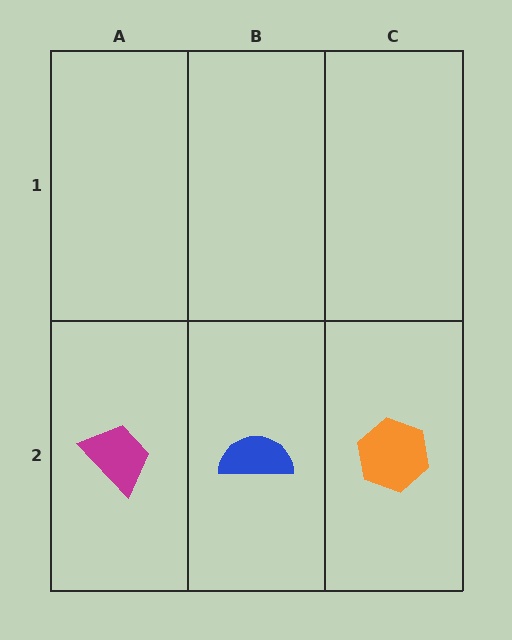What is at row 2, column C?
An orange hexagon.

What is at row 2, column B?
A blue semicircle.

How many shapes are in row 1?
0 shapes.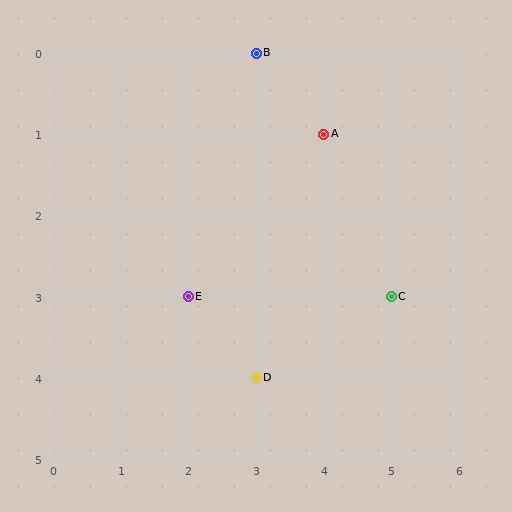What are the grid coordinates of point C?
Point C is at grid coordinates (5, 3).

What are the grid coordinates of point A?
Point A is at grid coordinates (4, 1).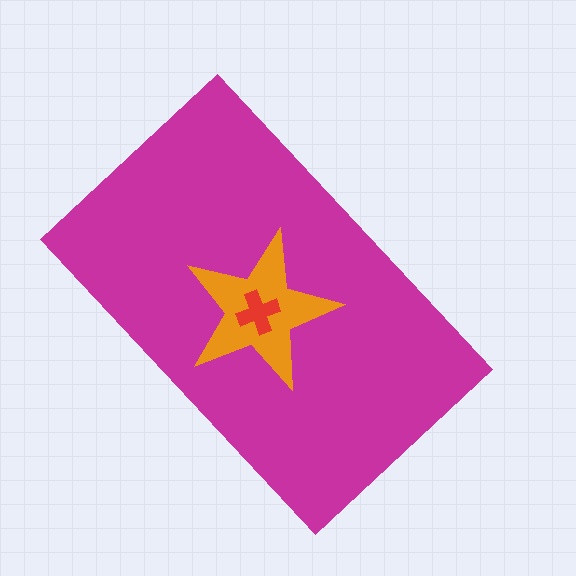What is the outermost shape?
The magenta rectangle.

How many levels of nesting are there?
3.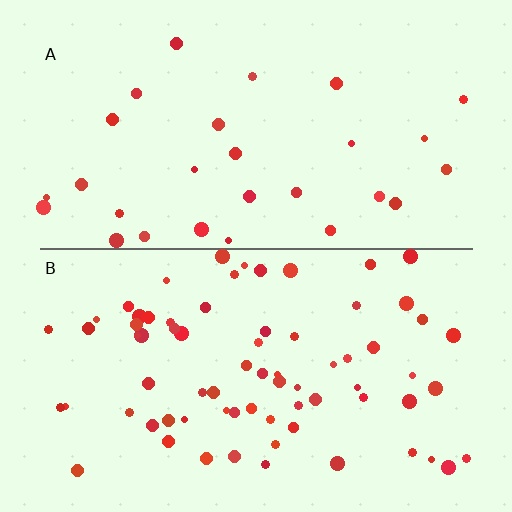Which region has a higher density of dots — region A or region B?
B (the bottom).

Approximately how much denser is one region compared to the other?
Approximately 2.5× — region B over region A.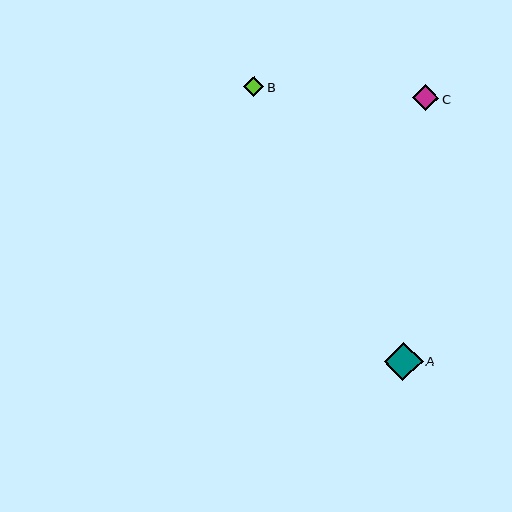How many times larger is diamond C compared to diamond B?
Diamond C is approximately 1.3 times the size of diamond B.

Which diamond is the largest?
Diamond A is the largest with a size of approximately 39 pixels.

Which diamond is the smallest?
Diamond B is the smallest with a size of approximately 21 pixels.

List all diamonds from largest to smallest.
From largest to smallest: A, C, B.